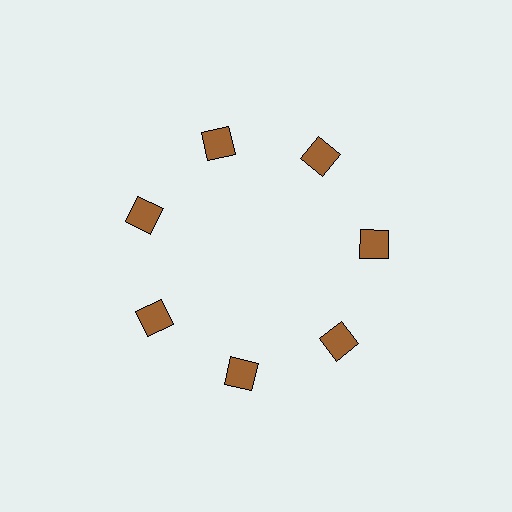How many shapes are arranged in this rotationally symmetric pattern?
There are 7 shapes, arranged in 7 groups of 1.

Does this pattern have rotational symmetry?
Yes, this pattern has 7-fold rotational symmetry. It looks the same after rotating 51 degrees around the center.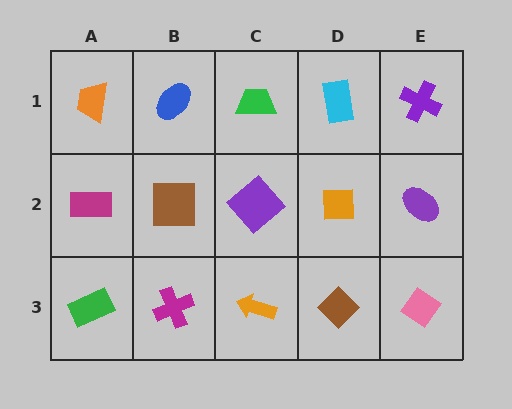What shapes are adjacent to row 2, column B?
A blue ellipse (row 1, column B), a magenta cross (row 3, column B), a magenta rectangle (row 2, column A), a purple diamond (row 2, column C).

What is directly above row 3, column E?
A purple ellipse.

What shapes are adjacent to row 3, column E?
A purple ellipse (row 2, column E), a brown diamond (row 3, column D).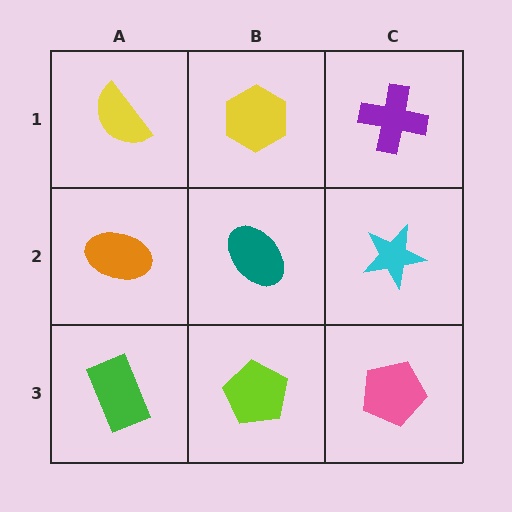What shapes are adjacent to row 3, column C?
A cyan star (row 2, column C), a lime pentagon (row 3, column B).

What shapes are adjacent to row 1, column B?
A teal ellipse (row 2, column B), a yellow semicircle (row 1, column A), a purple cross (row 1, column C).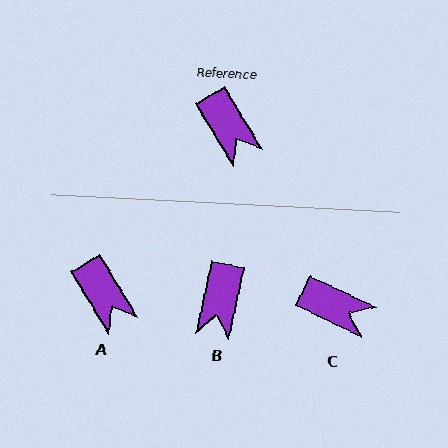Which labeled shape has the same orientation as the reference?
A.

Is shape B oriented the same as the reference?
No, it is off by about 43 degrees.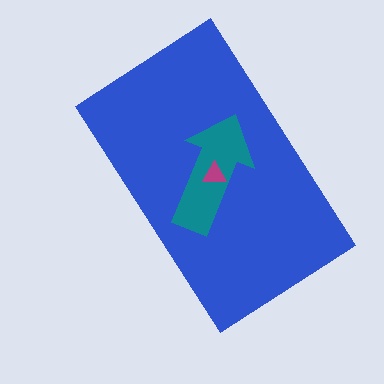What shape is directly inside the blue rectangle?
The teal arrow.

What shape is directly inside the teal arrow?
The magenta triangle.